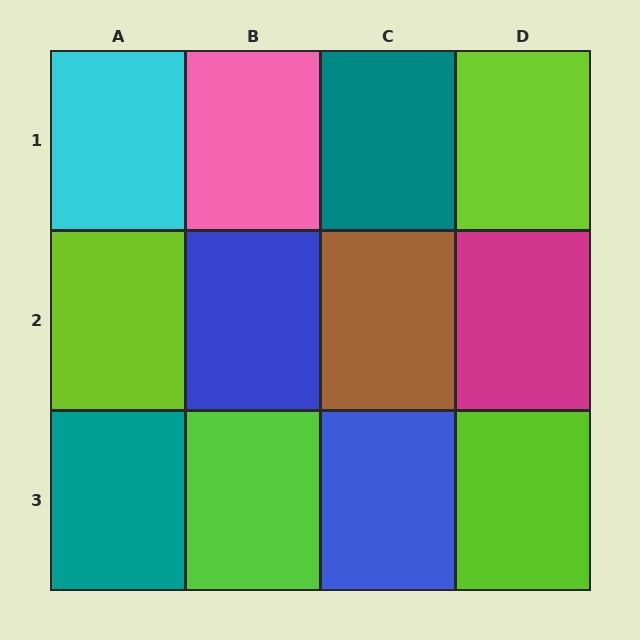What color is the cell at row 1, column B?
Pink.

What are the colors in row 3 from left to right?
Teal, lime, blue, lime.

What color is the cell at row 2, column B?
Blue.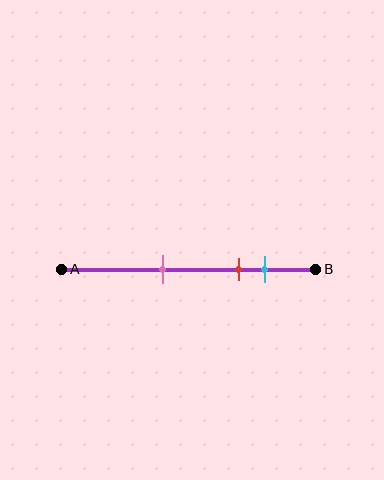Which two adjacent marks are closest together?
The red and cyan marks are the closest adjacent pair.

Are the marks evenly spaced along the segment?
No, the marks are not evenly spaced.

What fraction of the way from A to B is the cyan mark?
The cyan mark is approximately 80% (0.8) of the way from A to B.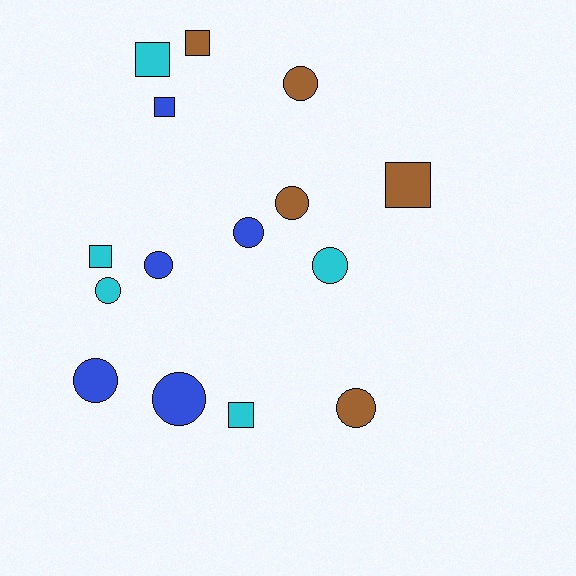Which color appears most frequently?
Cyan, with 5 objects.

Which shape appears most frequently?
Circle, with 9 objects.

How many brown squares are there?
There are 2 brown squares.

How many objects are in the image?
There are 15 objects.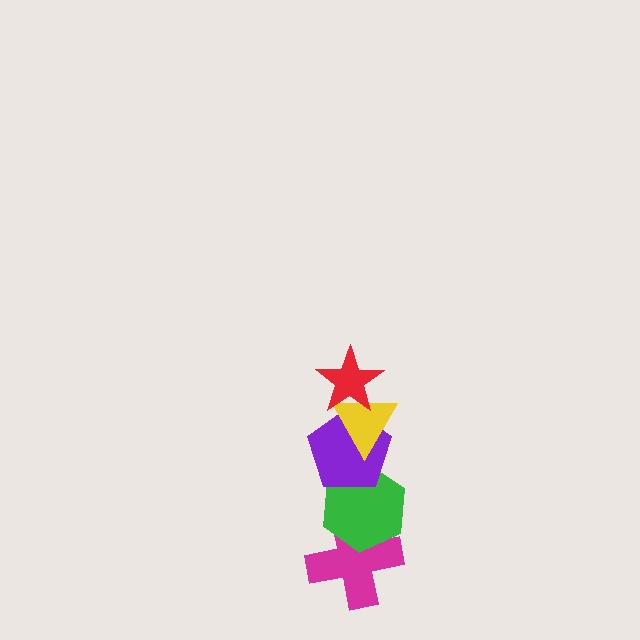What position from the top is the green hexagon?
The green hexagon is 4th from the top.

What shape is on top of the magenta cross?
The green hexagon is on top of the magenta cross.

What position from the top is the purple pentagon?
The purple pentagon is 3rd from the top.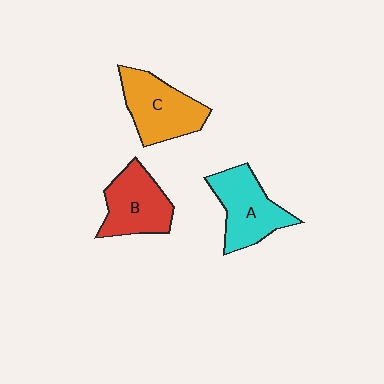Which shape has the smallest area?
Shape B (red).